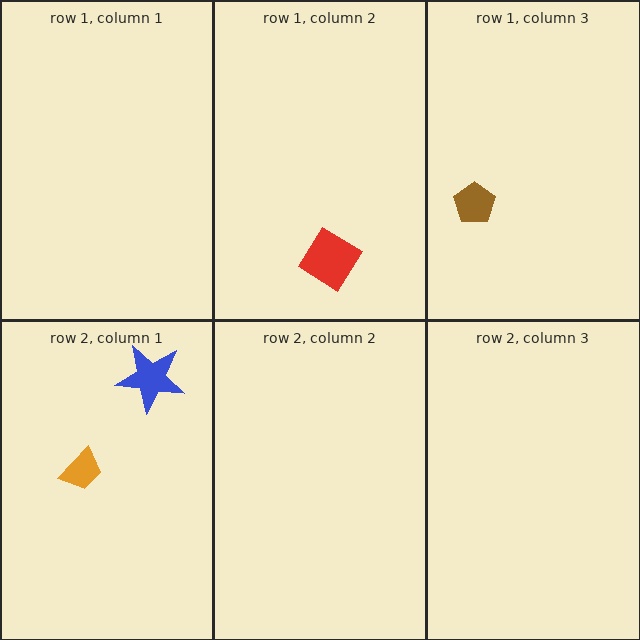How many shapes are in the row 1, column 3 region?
1.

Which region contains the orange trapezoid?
The row 2, column 1 region.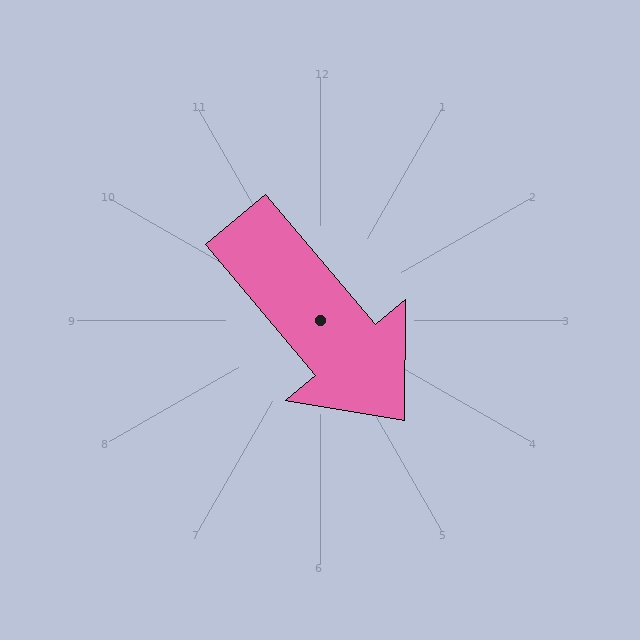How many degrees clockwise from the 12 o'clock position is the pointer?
Approximately 140 degrees.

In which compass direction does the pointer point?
Southeast.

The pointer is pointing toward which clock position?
Roughly 5 o'clock.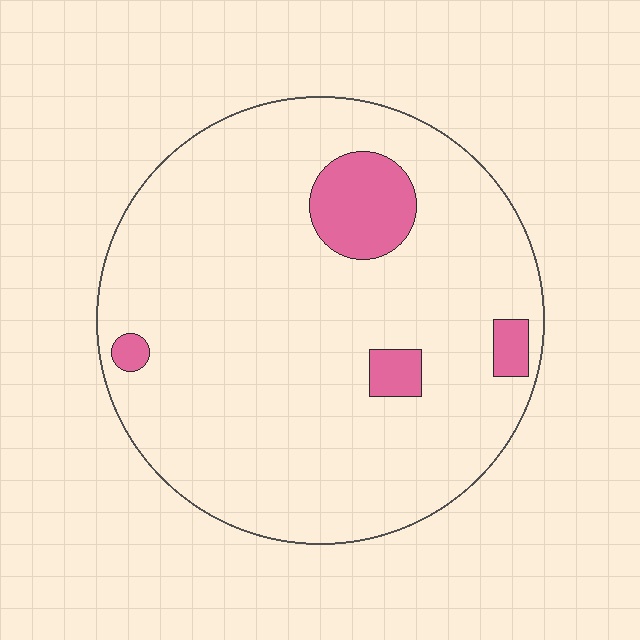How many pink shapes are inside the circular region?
4.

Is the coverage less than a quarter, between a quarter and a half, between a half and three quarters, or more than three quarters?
Less than a quarter.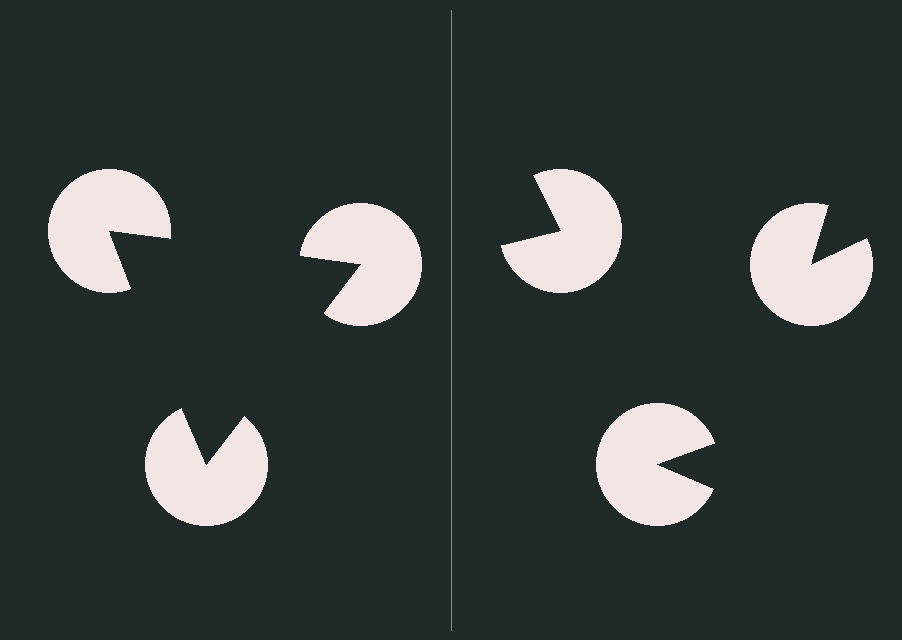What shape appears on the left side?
An illusory triangle.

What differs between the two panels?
The pac-man discs are positioned identically on both sides; only the wedge orientations differ. On the left they align to a triangle; on the right they are misaligned.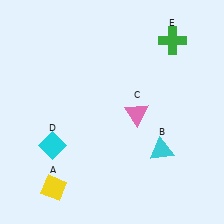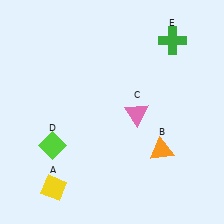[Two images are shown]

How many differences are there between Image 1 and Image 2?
There are 2 differences between the two images.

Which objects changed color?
B changed from cyan to orange. D changed from cyan to lime.